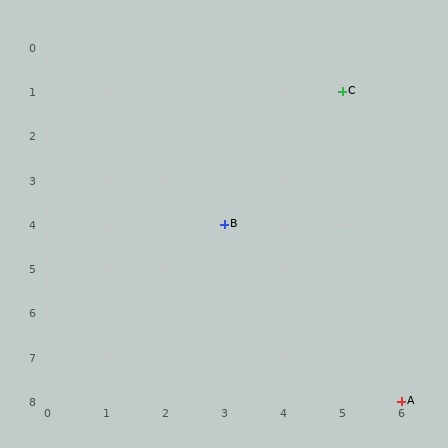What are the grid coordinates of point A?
Point A is at grid coordinates (6, 8).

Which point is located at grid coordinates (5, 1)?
Point C is at (5, 1).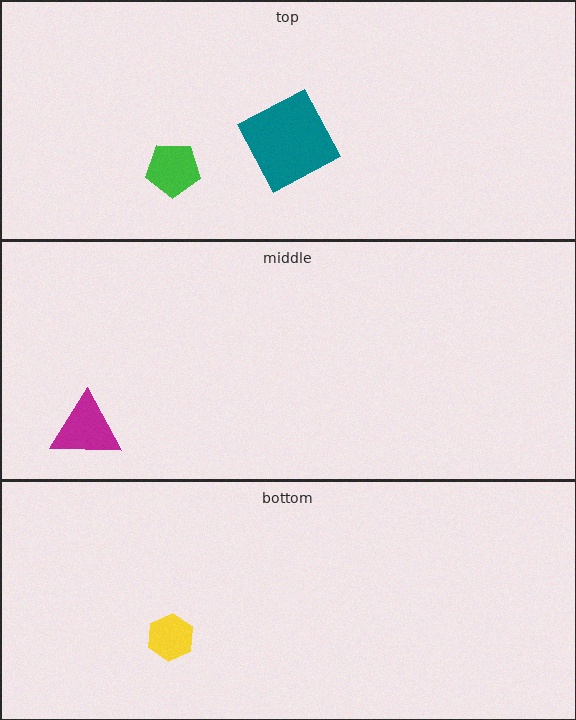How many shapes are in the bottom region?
1.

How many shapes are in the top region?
2.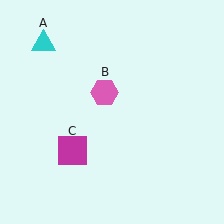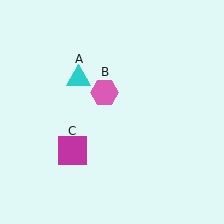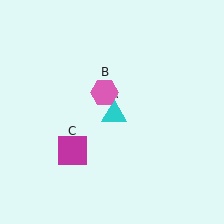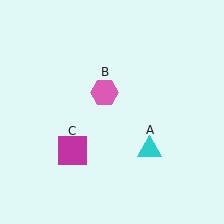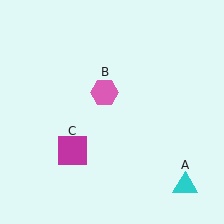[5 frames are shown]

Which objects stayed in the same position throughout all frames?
Pink hexagon (object B) and magenta square (object C) remained stationary.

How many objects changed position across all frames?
1 object changed position: cyan triangle (object A).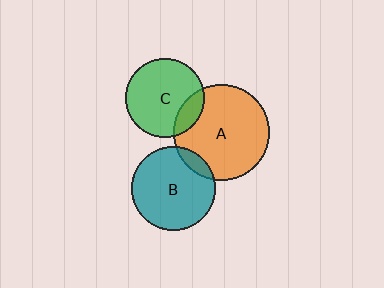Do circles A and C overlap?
Yes.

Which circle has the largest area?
Circle A (orange).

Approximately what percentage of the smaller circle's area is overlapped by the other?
Approximately 20%.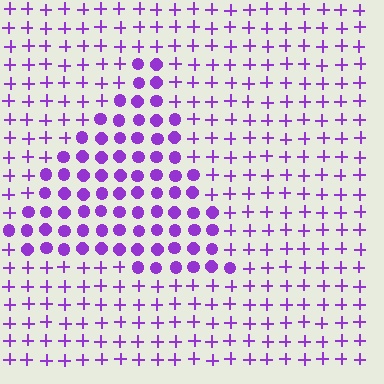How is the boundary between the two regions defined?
The boundary is defined by a change in element shape: circles inside vs. plus signs outside. All elements share the same color and spacing.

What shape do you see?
I see a triangle.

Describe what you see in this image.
The image is filled with small purple elements arranged in a uniform grid. A triangle-shaped region contains circles, while the surrounding area contains plus signs. The boundary is defined purely by the change in element shape.